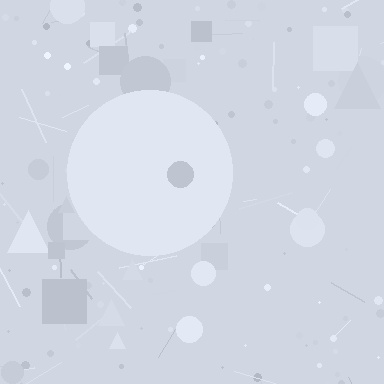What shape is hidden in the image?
A circle is hidden in the image.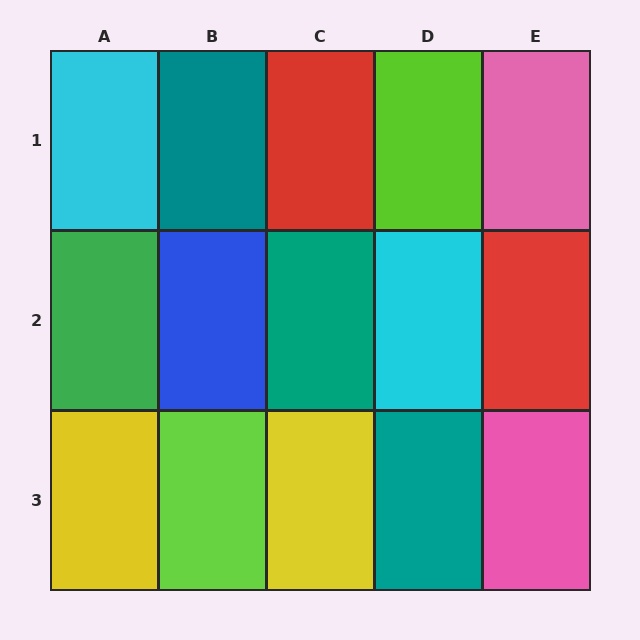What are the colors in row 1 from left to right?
Cyan, teal, red, lime, pink.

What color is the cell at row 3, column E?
Pink.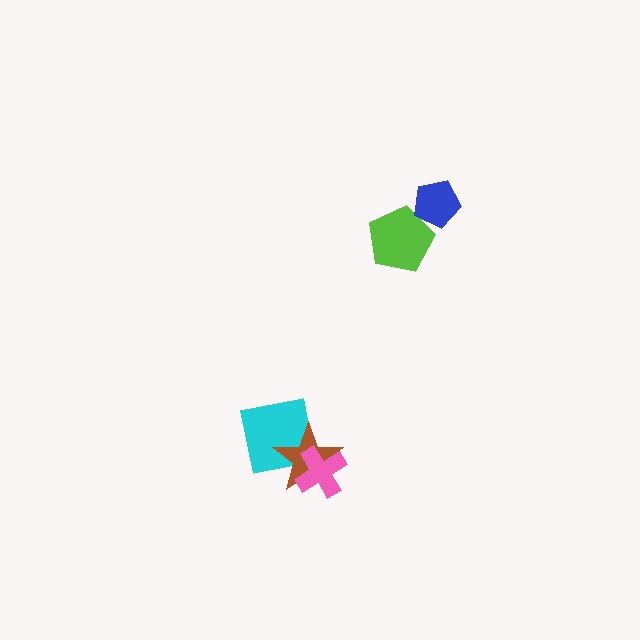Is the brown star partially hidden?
Yes, it is partially covered by another shape.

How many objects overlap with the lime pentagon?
1 object overlaps with the lime pentagon.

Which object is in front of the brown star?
The pink cross is in front of the brown star.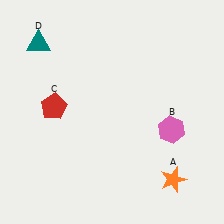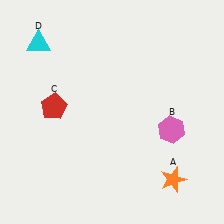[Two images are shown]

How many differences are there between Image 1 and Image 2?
There is 1 difference between the two images.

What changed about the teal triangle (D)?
In Image 1, D is teal. In Image 2, it changed to cyan.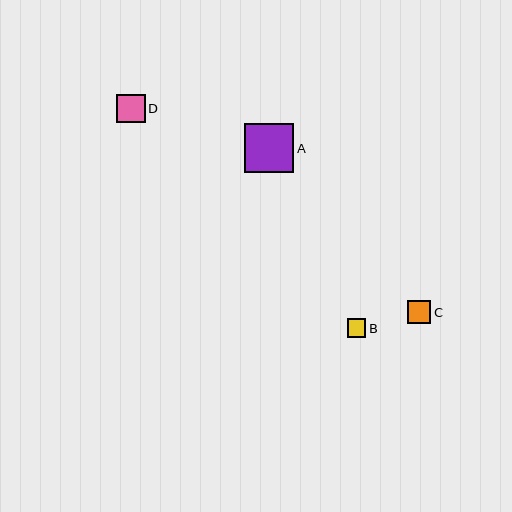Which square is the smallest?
Square B is the smallest with a size of approximately 19 pixels.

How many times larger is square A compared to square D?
Square A is approximately 1.7 times the size of square D.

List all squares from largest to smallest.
From largest to smallest: A, D, C, B.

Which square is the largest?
Square A is the largest with a size of approximately 49 pixels.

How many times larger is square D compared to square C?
Square D is approximately 1.2 times the size of square C.